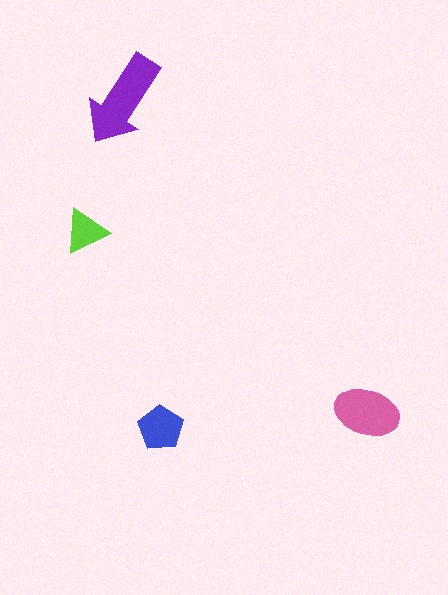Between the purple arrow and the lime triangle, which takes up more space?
The purple arrow.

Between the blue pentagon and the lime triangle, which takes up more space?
The blue pentagon.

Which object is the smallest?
The lime triangle.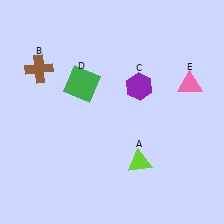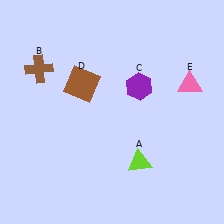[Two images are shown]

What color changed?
The square (D) changed from green in Image 1 to brown in Image 2.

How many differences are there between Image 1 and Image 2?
There is 1 difference between the two images.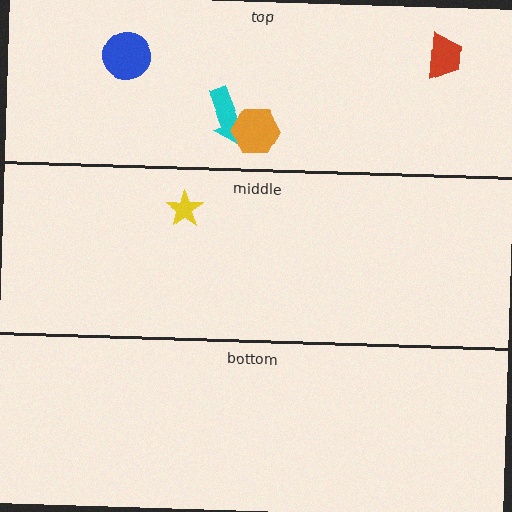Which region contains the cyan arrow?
The top region.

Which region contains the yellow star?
The middle region.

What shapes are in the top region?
The blue circle, the cyan arrow, the orange hexagon, the red trapezoid.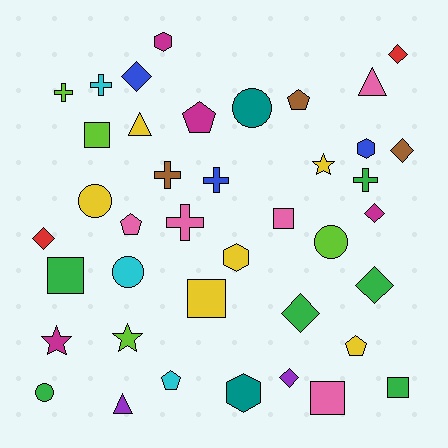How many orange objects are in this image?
There are no orange objects.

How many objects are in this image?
There are 40 objects.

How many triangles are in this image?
There are 3 triangles.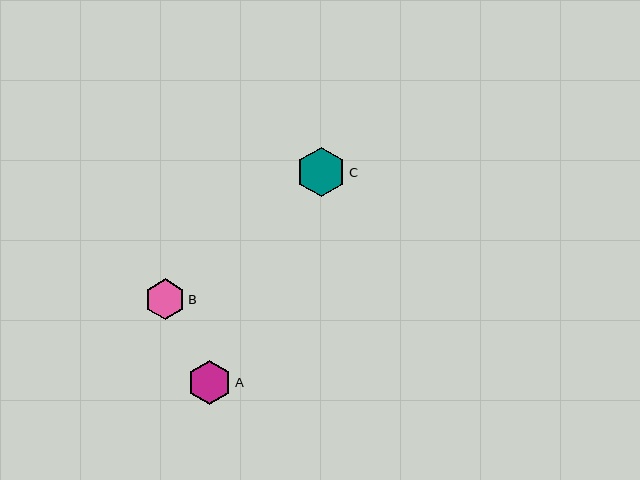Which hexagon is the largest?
Hexagon C is the largest with a size of approximately 49 pixels.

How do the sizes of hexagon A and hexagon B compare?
Hexagon A and hexagon B are approximately the same size.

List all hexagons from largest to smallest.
From largest to smallest: C, A, B.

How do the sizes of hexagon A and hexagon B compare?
Hexagon A and hexagon B are approximately the same size.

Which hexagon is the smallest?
Hexagon B is the smallest with a size of approximately 40 pixels.